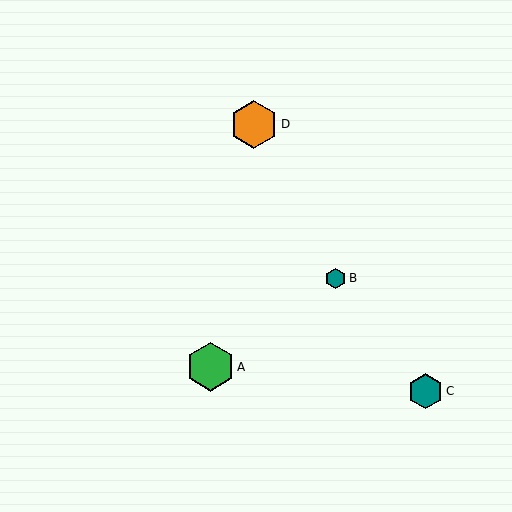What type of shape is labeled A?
Shape A is a green hexagon.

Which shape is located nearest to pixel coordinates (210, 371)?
The green hexagon (labeled A) at (210, 367) is nearest to that location.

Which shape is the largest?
The green hexagon (labeled A) is the largest.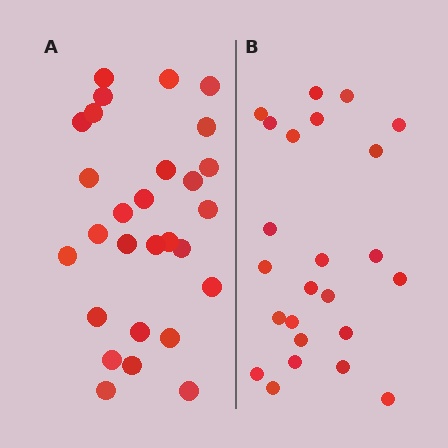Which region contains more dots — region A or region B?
Region A (the left region) has more dots.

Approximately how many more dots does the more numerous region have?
Region A has about 4 more dots than region B.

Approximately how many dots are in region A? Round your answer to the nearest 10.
About 30 dots. (The exact count is 28, which rounds to 30.)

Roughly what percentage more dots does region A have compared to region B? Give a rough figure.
About 15% more.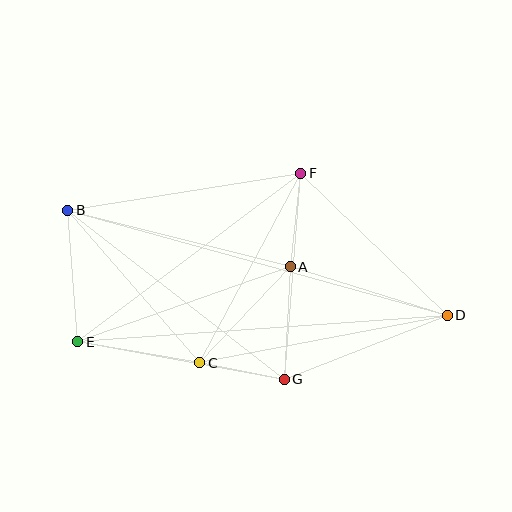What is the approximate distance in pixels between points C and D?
The distance between C and D is approximately 252 pixels.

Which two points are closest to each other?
Points C and G are closest to each other.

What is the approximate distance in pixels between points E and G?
The distance between E and G is approximately 210 pixels.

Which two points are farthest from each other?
Points B and D are farthest from each other.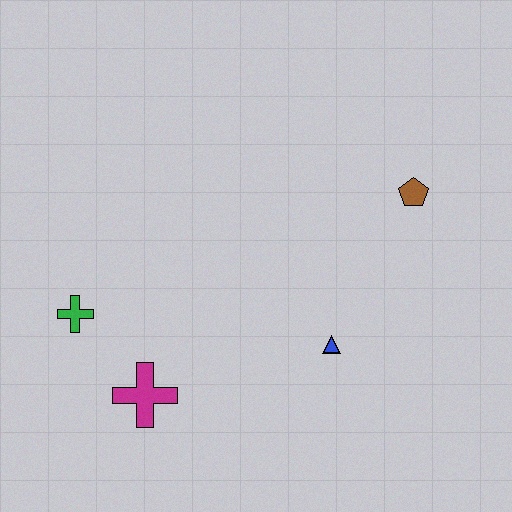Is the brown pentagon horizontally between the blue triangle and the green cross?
No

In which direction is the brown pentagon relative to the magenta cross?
The brown pentagon is to the right of the magenta cross.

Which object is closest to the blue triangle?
The brown pentagon is closest to the blue triangle.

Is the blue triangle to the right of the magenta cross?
Yes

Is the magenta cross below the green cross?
Yes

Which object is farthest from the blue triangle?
The green cross is farthest from the blue triangle.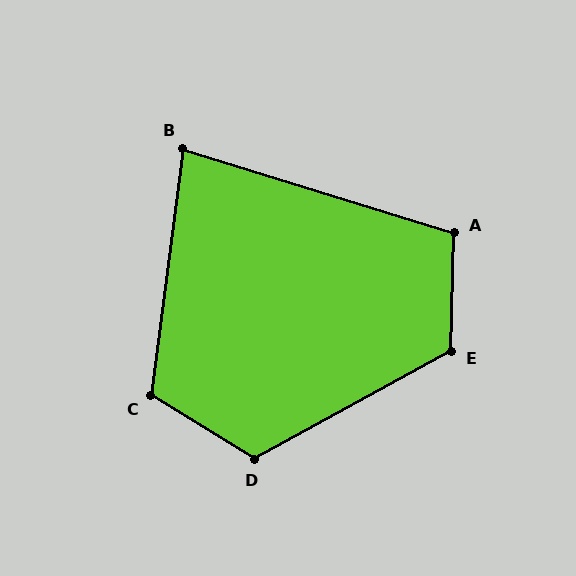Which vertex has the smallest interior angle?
B, at approximately 80 degrees.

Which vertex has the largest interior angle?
E, at approximately 120 degrees.